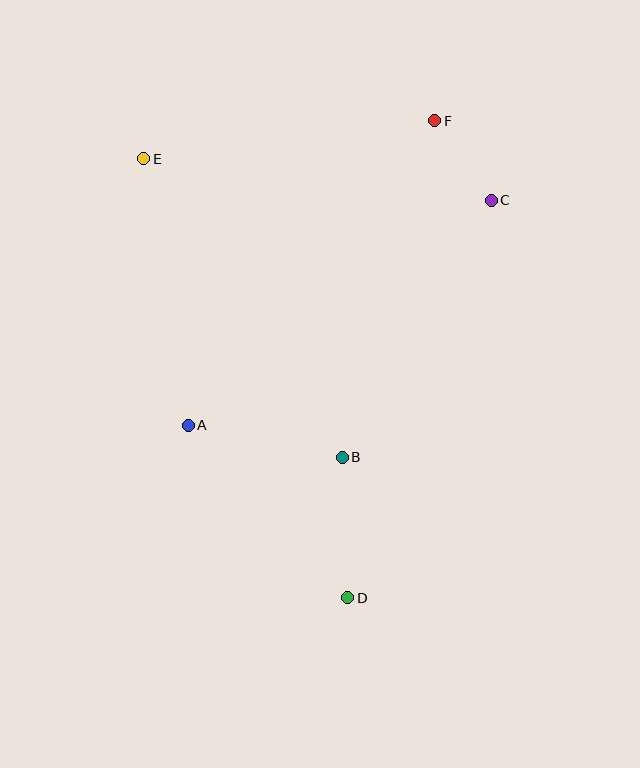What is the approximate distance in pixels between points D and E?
The distance between D and E is approximately 484 pixels.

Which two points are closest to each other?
Points C and F are closest to each other.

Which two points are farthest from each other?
Points D and F are farthest from each other.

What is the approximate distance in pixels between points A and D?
The distance between A and D is approximately 235 pixels.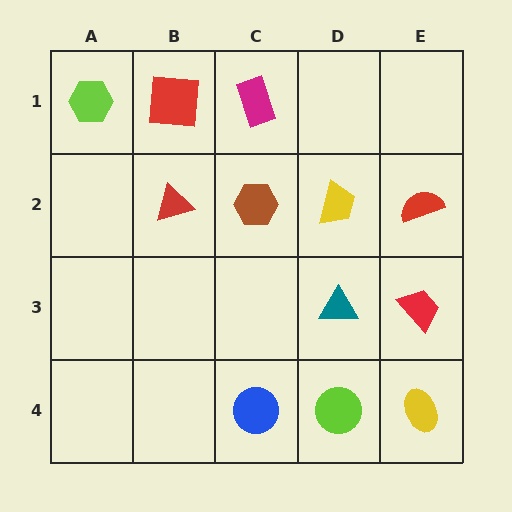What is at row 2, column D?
A yellow trapezoid.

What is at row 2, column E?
A red semicircle.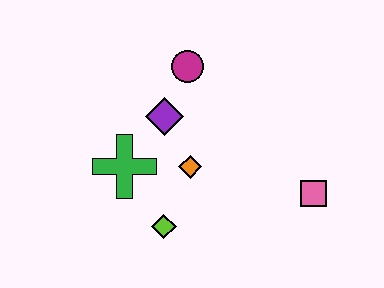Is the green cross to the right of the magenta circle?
No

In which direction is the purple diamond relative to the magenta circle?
The purple diamond is below the magenta circle.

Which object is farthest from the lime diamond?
The magenta circle is farthest from the lime diamond.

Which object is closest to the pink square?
The orange diamond is closest to the pink square.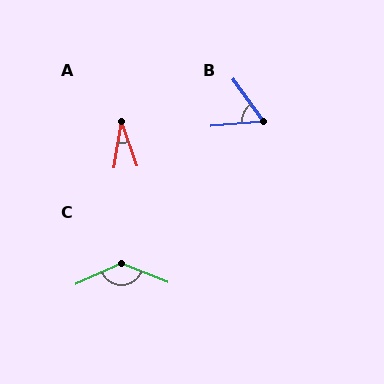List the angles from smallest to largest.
A (28°), B (58°), C (134°).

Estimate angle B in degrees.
Approximately 58 degrees.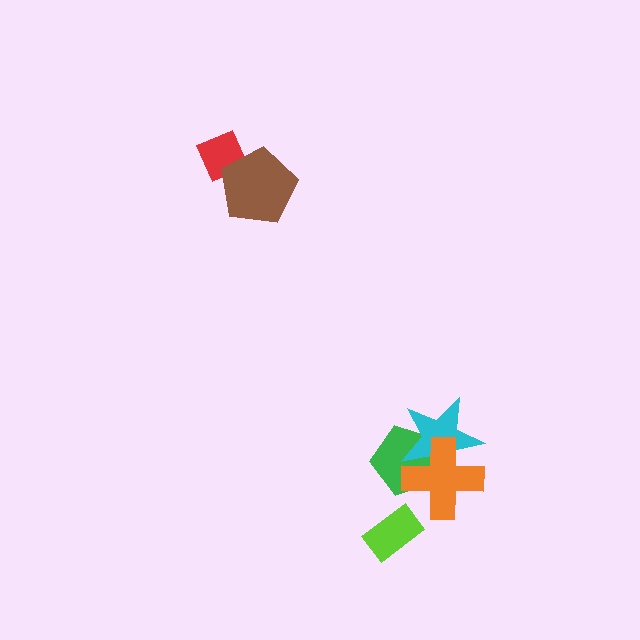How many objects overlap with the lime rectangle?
0 objects overlap with the lime rectangle.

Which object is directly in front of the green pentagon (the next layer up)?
The cyan star is directly in front of the green pentagon.